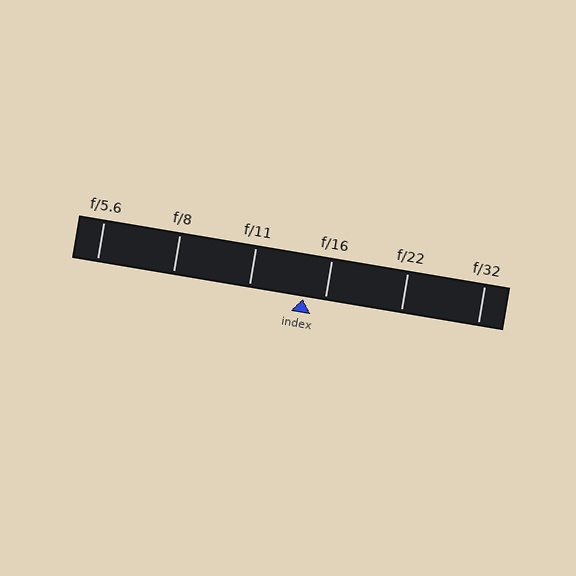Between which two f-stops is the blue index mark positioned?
The index mark is between f/11 and f/16.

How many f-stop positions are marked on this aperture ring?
There are 6 f-stop positions marked.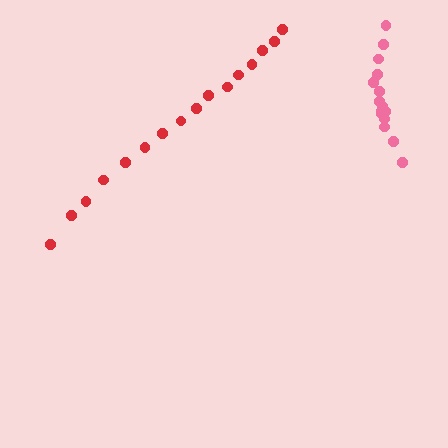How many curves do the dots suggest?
There are 2 distinct paths.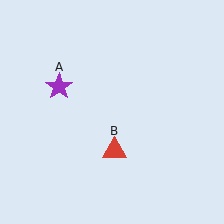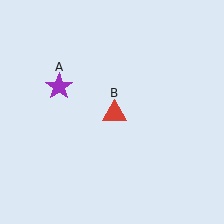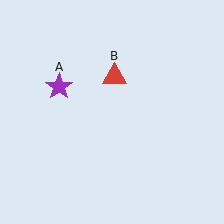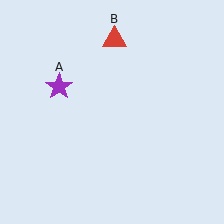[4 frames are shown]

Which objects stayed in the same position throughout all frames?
Purple star (object A) remained stationary.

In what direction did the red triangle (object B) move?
The red triangle (object B) moved up.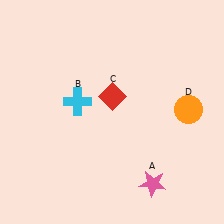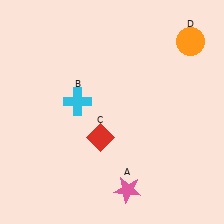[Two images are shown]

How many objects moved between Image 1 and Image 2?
3 objects moved between the two images.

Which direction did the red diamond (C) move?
The red diamond (C) moved down.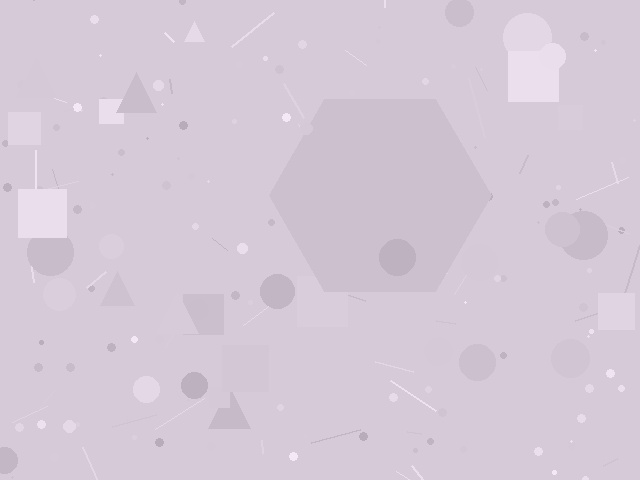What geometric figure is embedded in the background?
A hexagon is embedded in the background.